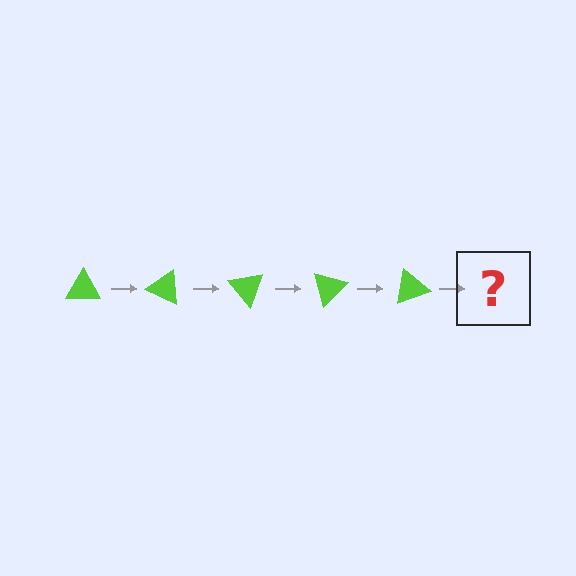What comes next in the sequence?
The next element should be a lime triangle rotated 125 degrees.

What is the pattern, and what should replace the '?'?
The pattern is that the triangle rotates 25 degrees each step. The '?' should be a lime triangle rotated 125 degrees.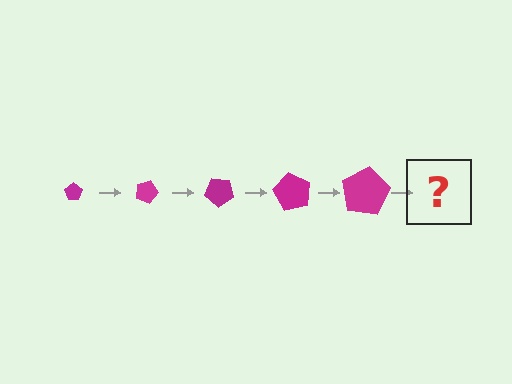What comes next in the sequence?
The next element should be a pentagon, larger than the previous one and rotated 100 degrees from the start.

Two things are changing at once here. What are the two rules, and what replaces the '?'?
The two rules are that the pentagon grows larger each step and it rotates 20 degrees each step. The '?' should be a pentagon, larger than the previous one and rotated 100 degrees from the start.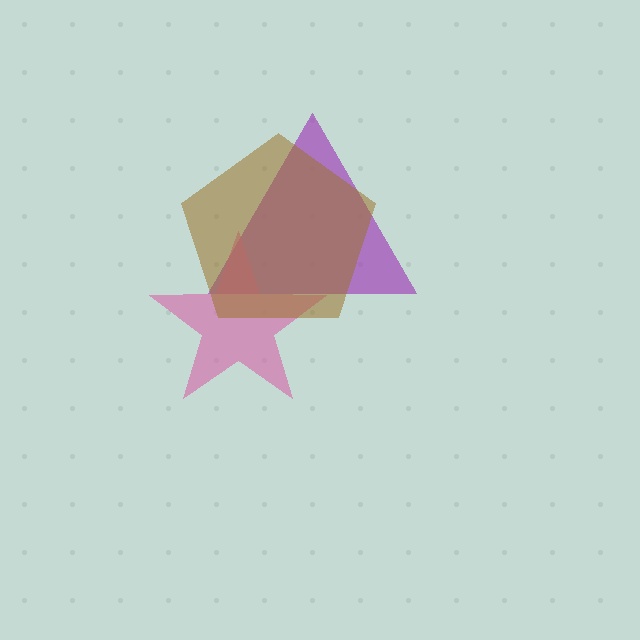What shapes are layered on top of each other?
The layered shapes are: a purple triangle, a pink star, a brown pentagon.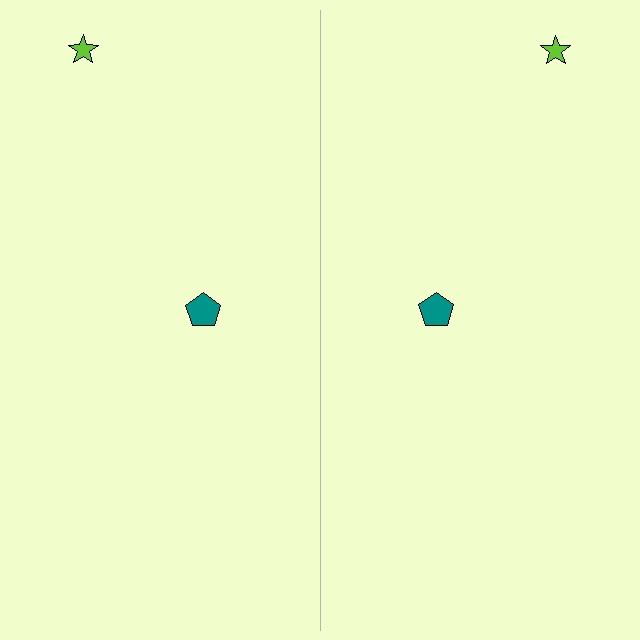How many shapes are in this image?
There are 4 shapes in this image.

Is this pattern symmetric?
Yes, this pattern has bilateral (reflection) symmetry.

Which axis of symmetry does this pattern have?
The pattern has a vertical axis of symmetry running through the center of the image.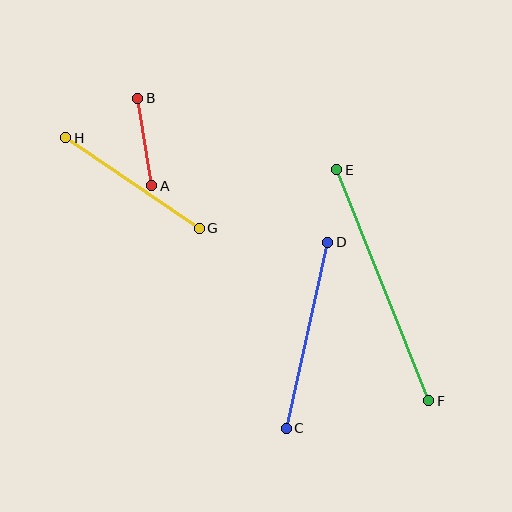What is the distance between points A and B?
The distance is approximately 89 pixels.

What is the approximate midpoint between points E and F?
The midpoint is at approximately (383, 285) pixels.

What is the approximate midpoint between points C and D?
The midpoint is at approximately (307, 335) pixels.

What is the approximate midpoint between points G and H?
The midpoint is at approximately (133, 183) pixels.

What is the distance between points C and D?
The distance is approximately 190 pixels.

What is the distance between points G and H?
The distance is approximately 161 pixels.